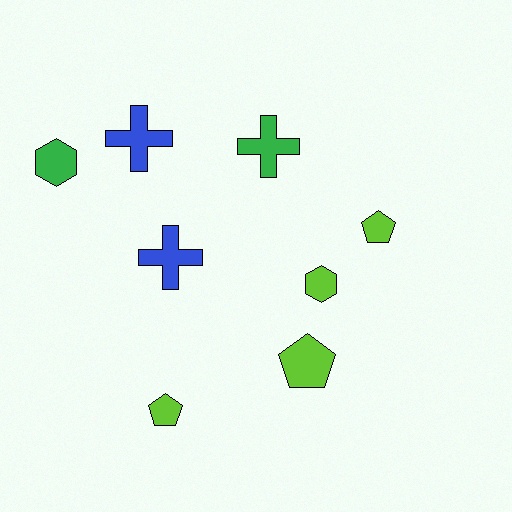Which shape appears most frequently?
Pentagon, with 3 objects.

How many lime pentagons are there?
There are 3 lime pentagons.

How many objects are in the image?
There are 8 objects.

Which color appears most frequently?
Lime, with 4 objects.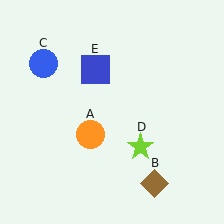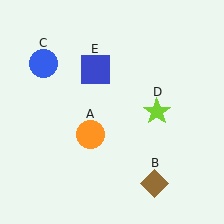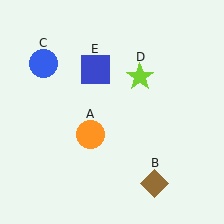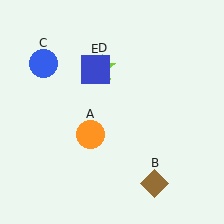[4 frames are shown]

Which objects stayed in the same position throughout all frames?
Orange circle (object A) and brown diamond (object B) and blue circle (object C) and blue square (object E) remained stationary.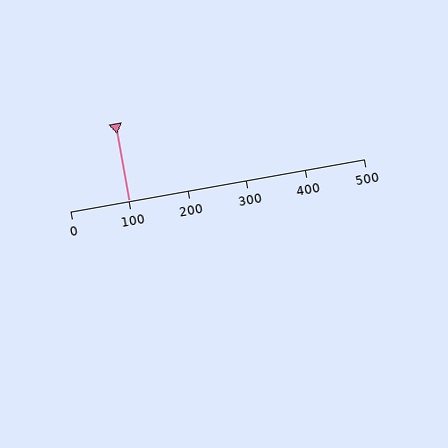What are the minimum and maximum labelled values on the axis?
The axis runs from 0 to 500.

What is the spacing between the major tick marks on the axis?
The major ticks are spaced 100 apart.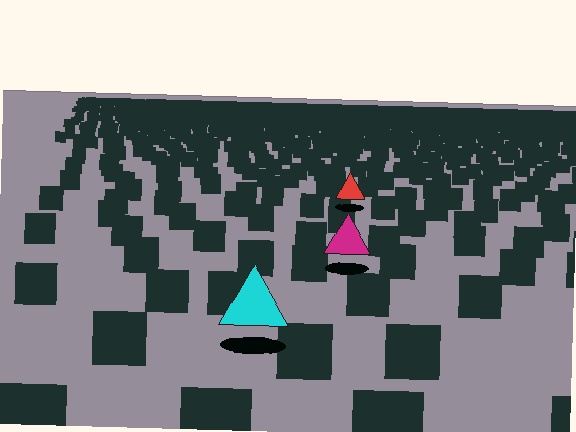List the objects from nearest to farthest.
From nearest to farthest: the cyan triangle, the magenta triangle, the red triangle.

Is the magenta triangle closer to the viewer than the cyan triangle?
No. The cyan triangle is closer — you can tell from the texture gradient: the ground texture is coarser near it.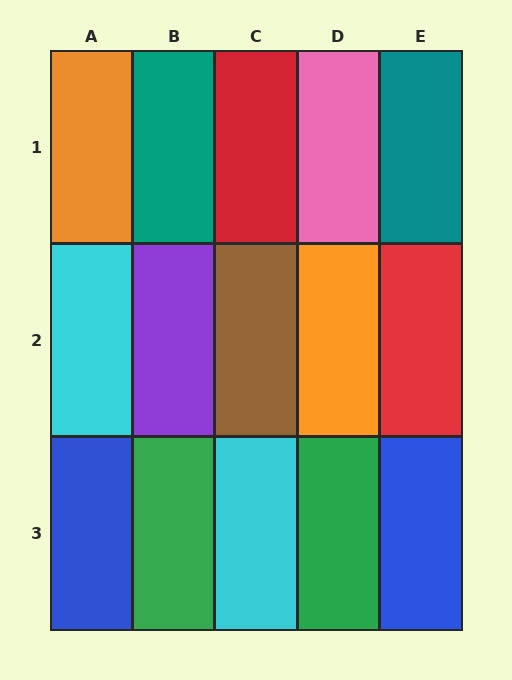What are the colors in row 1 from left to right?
Orange, teal, red, pink, teal.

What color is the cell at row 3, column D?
Green.